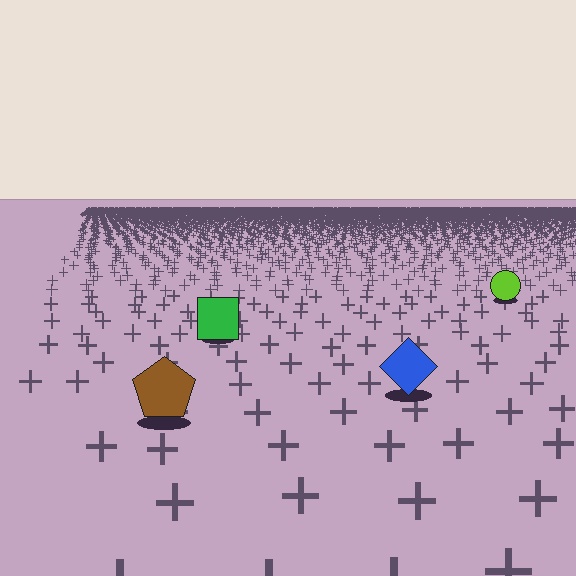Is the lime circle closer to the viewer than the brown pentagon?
No. The brown pentagon is closer — you can tell from the texture gradient: the ground texture is coarser near it.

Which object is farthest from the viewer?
The lime circle is farthest from the viewer. It appears smaller and the ground texture around it is denser.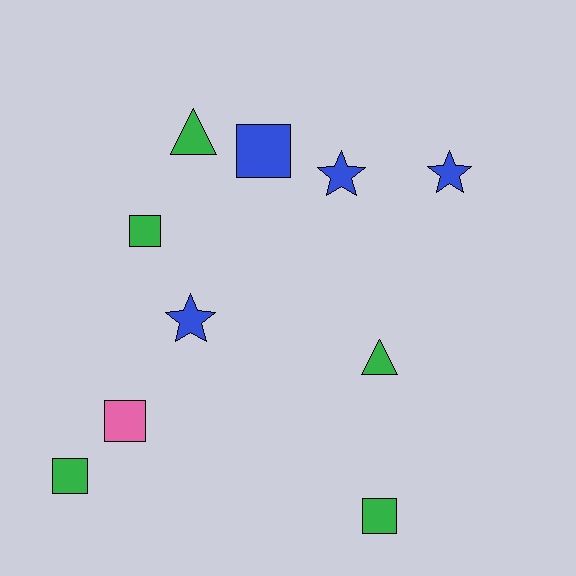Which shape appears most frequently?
Square, with 5 objects.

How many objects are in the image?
There are 10 objects.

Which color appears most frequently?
Green, with 5 objects.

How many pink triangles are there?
There are no pink triangles.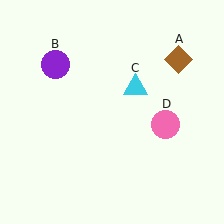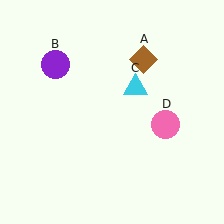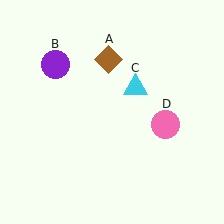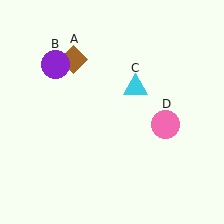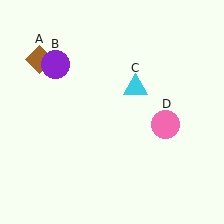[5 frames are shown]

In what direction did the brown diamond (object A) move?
The brown diamond (object A) moved left.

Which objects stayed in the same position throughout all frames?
Purple circle (object B) and cyan triangle (object C) and pink circle (object D) remained stationary.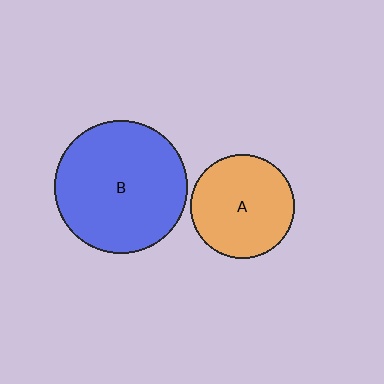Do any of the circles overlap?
No, none of the circles overlap.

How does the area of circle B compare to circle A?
Approximately 1.6 times.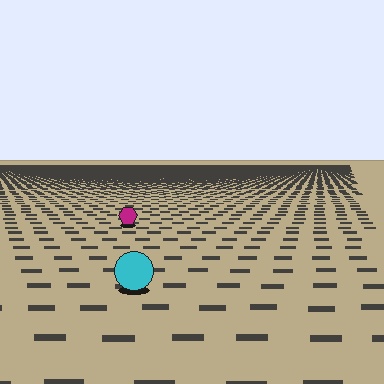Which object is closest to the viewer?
The cyan circle is closest. The texture marks near it are larger and more spread out.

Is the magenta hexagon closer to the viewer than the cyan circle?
No. The cyan circle is closer — you can tell from the texture gradient: the ground texture is coarser near it.